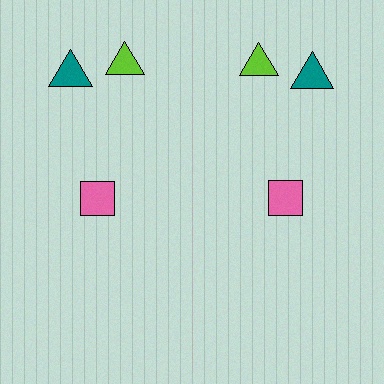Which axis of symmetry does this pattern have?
The pattern has a vertical axis of symmetry running through the center of the image.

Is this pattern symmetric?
Yes, this pattern has bilateral (reflection) symmetry.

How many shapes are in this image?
There are 6 shapes in this image.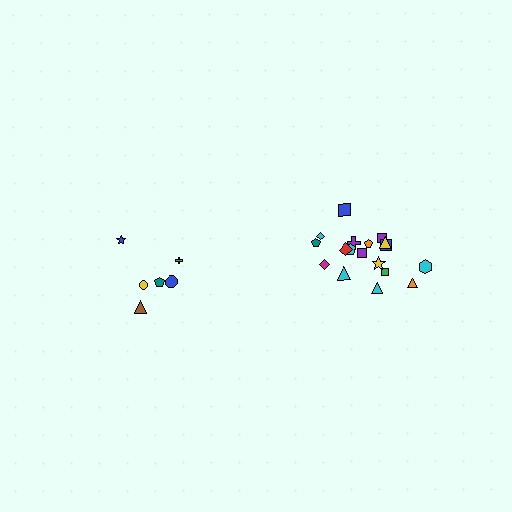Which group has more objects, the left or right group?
The right group.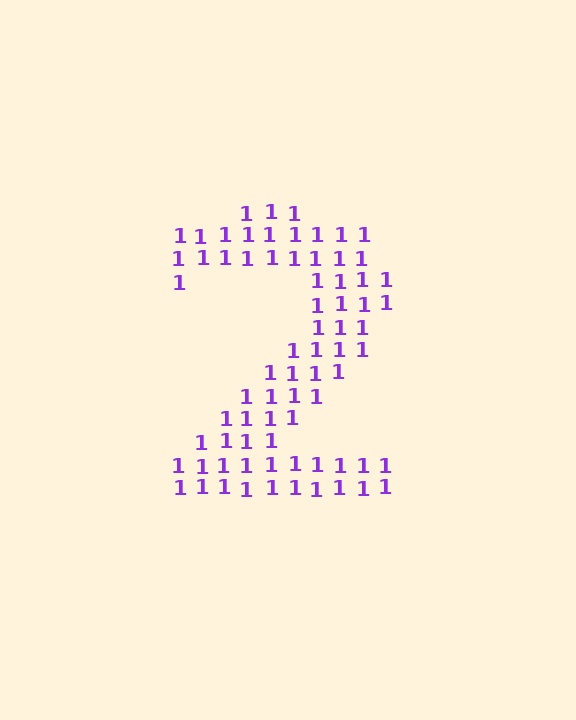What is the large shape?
The large shape is the digit 2.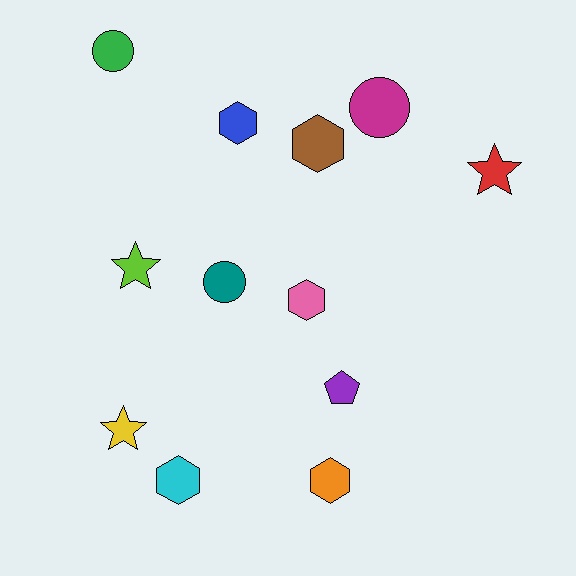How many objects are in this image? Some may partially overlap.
There are 12 objects.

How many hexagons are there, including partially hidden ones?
There are 5 hexagons.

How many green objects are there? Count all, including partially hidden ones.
There is 1 green object.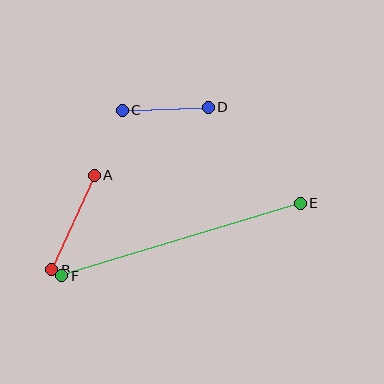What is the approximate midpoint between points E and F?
The midpoint is at approximately (181, 240) pixels.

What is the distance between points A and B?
The distance is approximately 104 pixels.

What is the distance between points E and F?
The distance is approximately 249 pixels.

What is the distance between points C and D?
The distance is approximately 86 pixels.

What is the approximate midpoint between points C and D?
The midpoint is at approximately (165, 109) pixels.